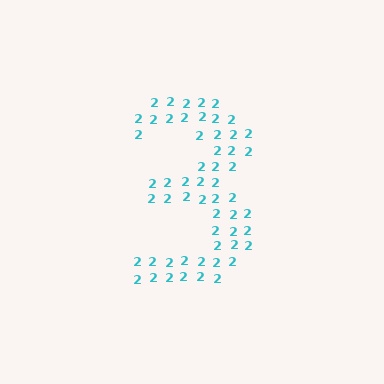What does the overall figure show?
The overall figure shows the digit 3.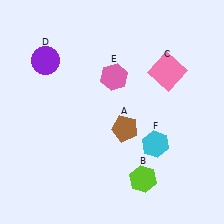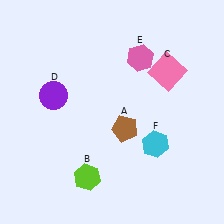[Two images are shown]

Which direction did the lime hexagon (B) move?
The lime hexagon (B) moved left.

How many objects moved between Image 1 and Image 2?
3 objects moved between the two images.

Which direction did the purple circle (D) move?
The purple circle (D) moved down.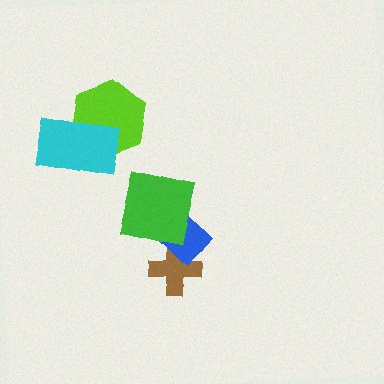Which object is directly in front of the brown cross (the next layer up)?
The blue diamond is directly in front of the brown cross.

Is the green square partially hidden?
No, no other shape covers it.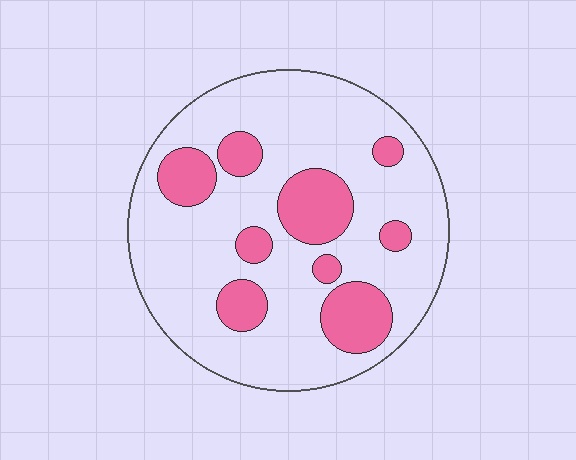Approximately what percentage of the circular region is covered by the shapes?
Approximately 25%.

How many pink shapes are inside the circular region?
9.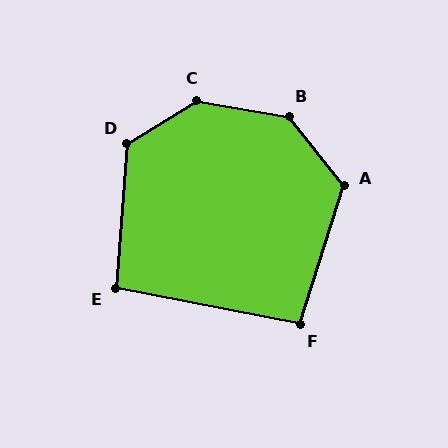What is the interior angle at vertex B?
Approximately 138 degrees (obtuse).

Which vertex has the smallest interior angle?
F, at approximately 97 degrees.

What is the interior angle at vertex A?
Approximately 124 degrees (obtuse).